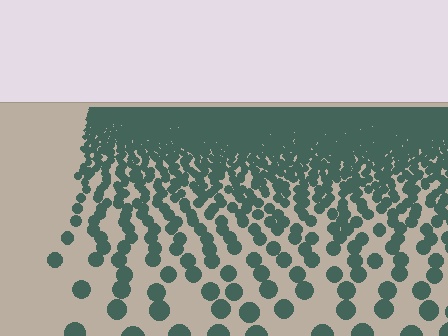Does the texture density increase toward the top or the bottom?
Density increases toward the top.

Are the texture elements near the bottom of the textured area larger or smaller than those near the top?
Larger. Near the bottom, elements are closer to the viewer and appear at a bigger on-screen size.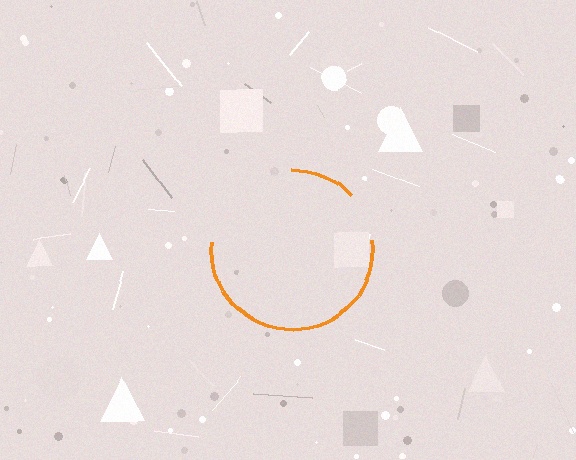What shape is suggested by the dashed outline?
The dashed outline suggests a circle.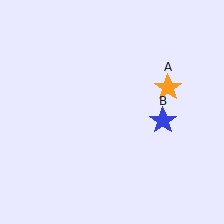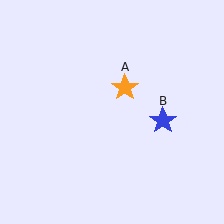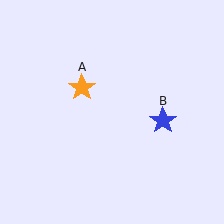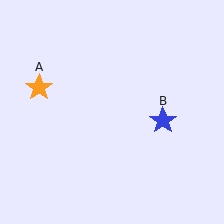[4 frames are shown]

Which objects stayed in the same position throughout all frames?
Blue star (object B) remained stationary.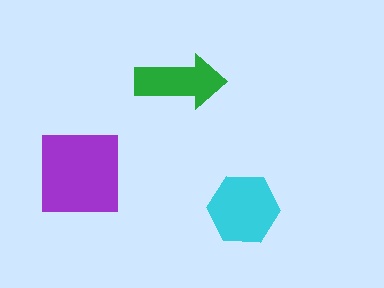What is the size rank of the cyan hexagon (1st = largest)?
2nd.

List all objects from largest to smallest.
The purple square, the cyan hexagon, the green arrow.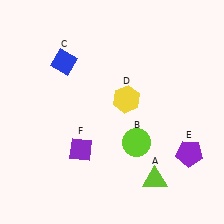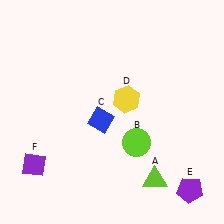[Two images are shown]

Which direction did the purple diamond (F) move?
The purple diamond (F) moved left.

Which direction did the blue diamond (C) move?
The blue diamond (C) moved down.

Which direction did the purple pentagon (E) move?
The purple pentagon (E) moved down.